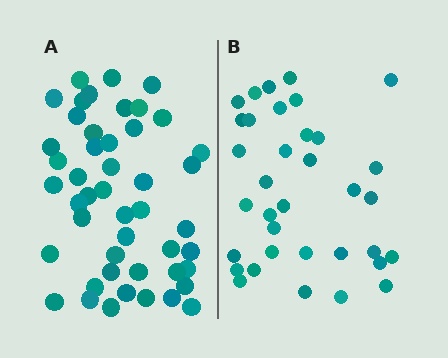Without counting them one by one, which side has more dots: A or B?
Region A (the left region) has more dots.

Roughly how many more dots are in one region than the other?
Region A has roughly 12 or so more dots than region B.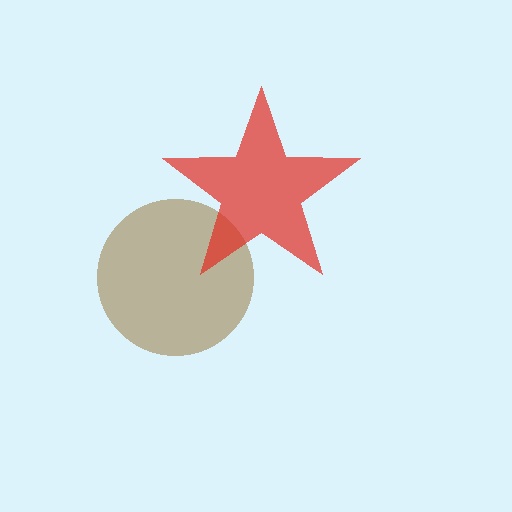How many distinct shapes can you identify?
There are 2 distinct shapes: a brown circle, a red star.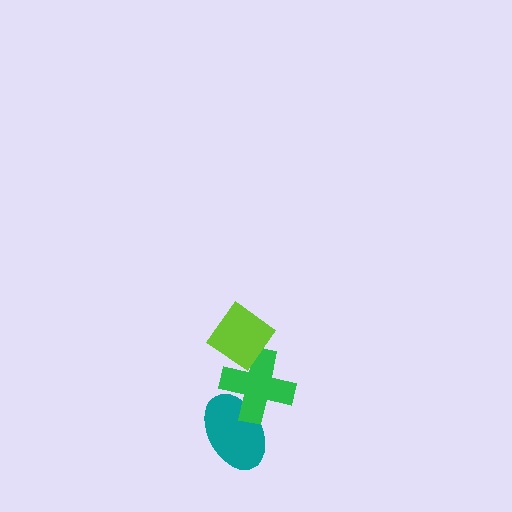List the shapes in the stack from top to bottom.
From top to bottom: the lime diamond, the green cross, the teal ellipse.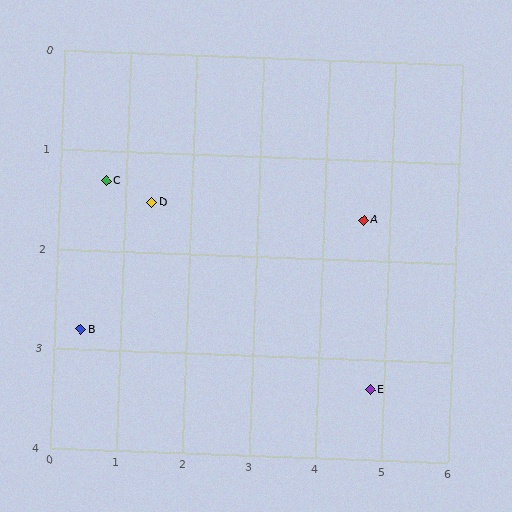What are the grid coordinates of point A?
Point A is at approximately (4.6, 1.6).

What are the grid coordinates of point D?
Point D is at approximately (1.4, 1.5).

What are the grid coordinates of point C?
Point C is at approximately (0.7, 1.3).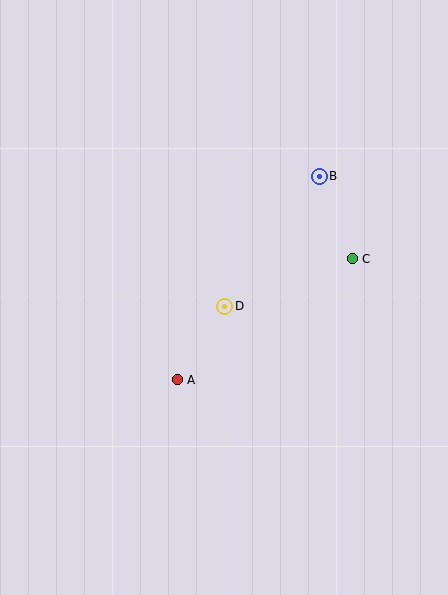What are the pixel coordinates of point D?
Point D is at (225, 306).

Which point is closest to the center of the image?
Point D at (225, 306) is closest to the center.